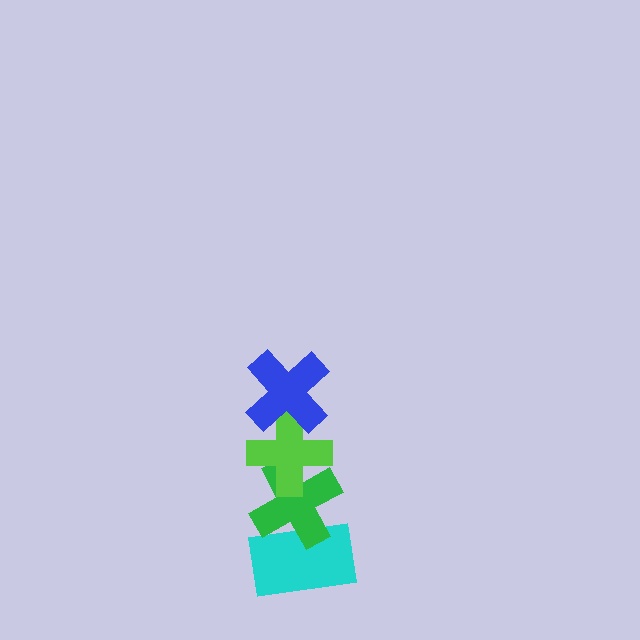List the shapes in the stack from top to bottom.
From top to bottom: the blue cross, the lime cross, the green cross, the cyan rectangle.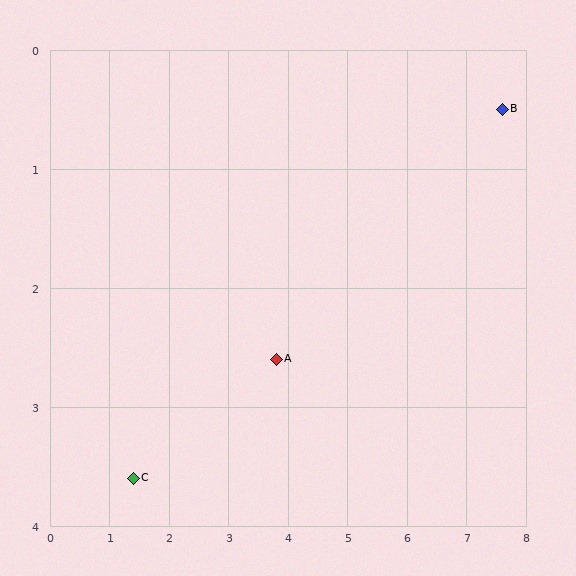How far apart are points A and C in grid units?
Points A and C are about 2.6 grid units apart.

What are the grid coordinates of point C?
Point C is at approximately (1.4, 3.6).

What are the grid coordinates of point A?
Point A is at approximately (3.8, 2.6).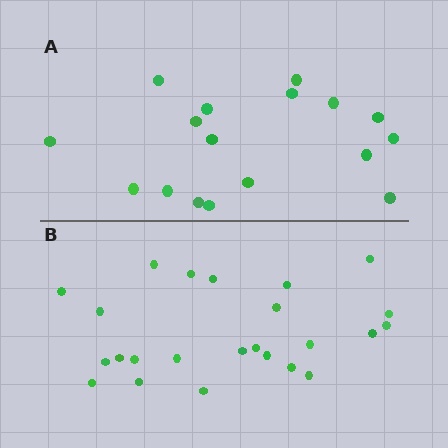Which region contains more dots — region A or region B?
Region B (the bottom region) has more dots.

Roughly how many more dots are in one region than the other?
Region B has roughly 8 or so more dots than region A.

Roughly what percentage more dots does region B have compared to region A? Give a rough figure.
About 40% more.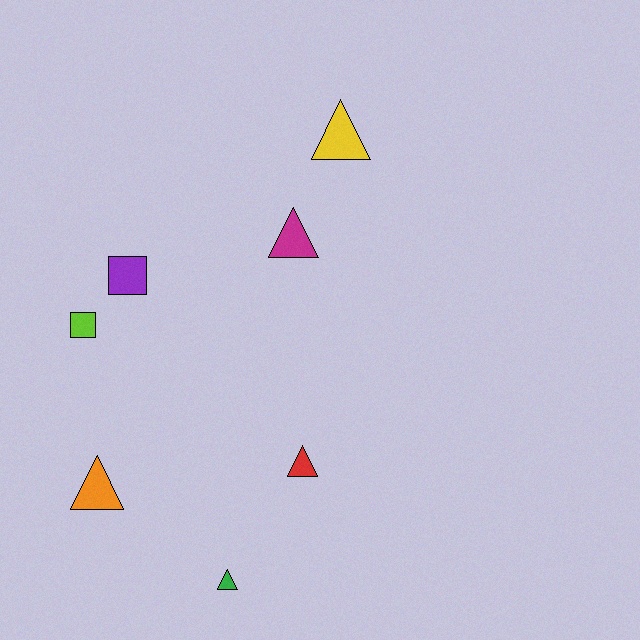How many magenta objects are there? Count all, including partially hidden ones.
There is 1 magenta object.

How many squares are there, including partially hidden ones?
There are 2 squares.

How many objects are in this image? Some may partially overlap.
There are 7 objects.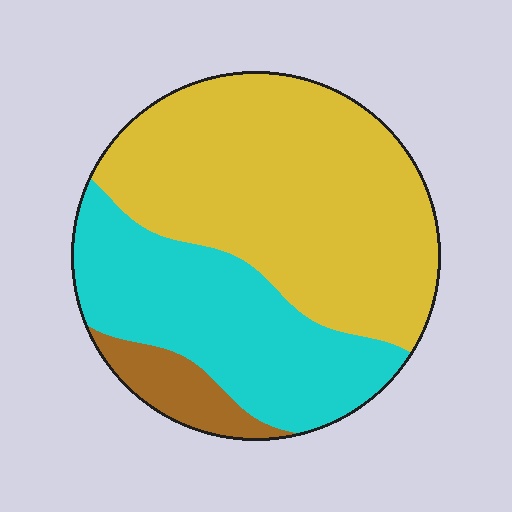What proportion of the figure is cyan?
Cyan covers 35% of the figure.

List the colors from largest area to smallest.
From largest to smallest: yellow, cyan, brown.